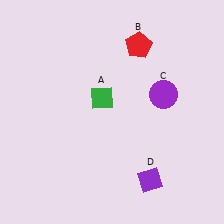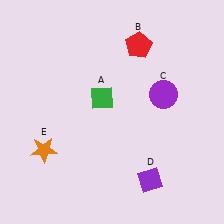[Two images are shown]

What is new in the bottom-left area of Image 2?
An orange star (E) was added in the bottom-left area of Image 2.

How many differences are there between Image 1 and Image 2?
There is 1 difference between the two images.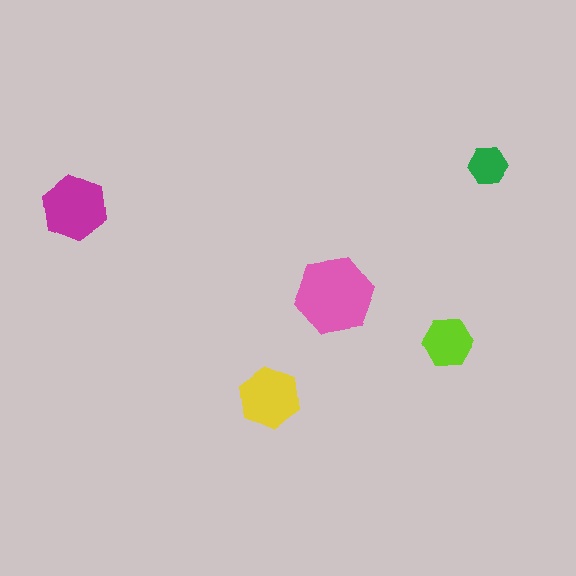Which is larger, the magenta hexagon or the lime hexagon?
The magenta one.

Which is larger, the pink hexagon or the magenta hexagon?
The pink one.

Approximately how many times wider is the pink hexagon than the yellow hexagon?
About 1.5 times wider.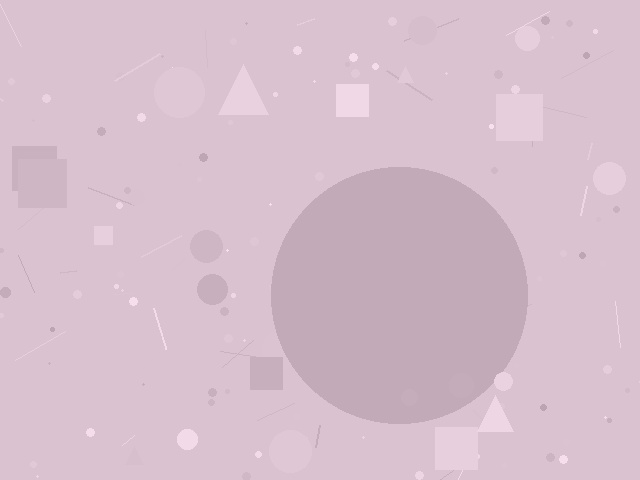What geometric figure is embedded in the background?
A circle is embedded in the background.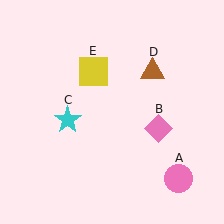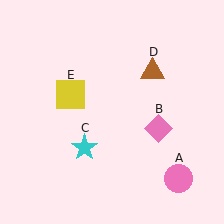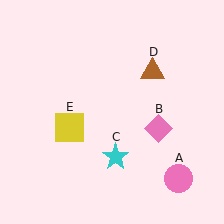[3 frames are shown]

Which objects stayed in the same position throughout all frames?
Pink circle (object A) and pink diamond (object B) and brown triangle (object D) remained stationary.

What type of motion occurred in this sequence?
The cyan star (object C), yellow square (object E) rotated counterclockwise around the center of the scene.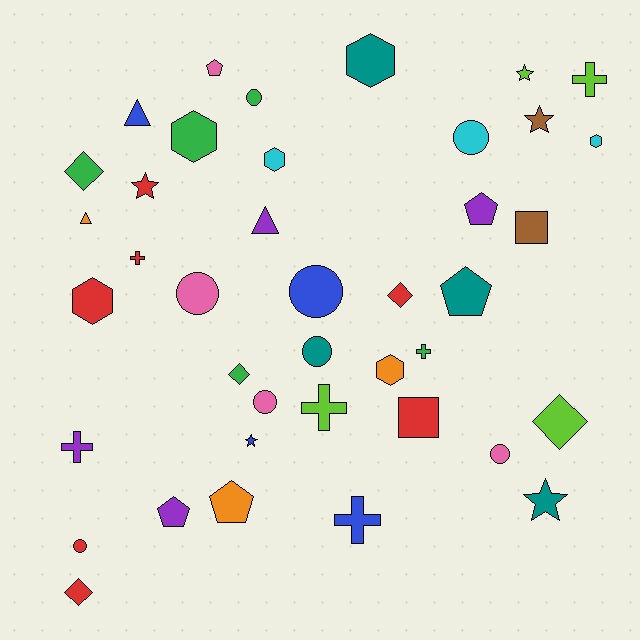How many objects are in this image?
There are 40 objects.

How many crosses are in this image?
There are 6 crosses.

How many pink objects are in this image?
There are 4 pink objects.